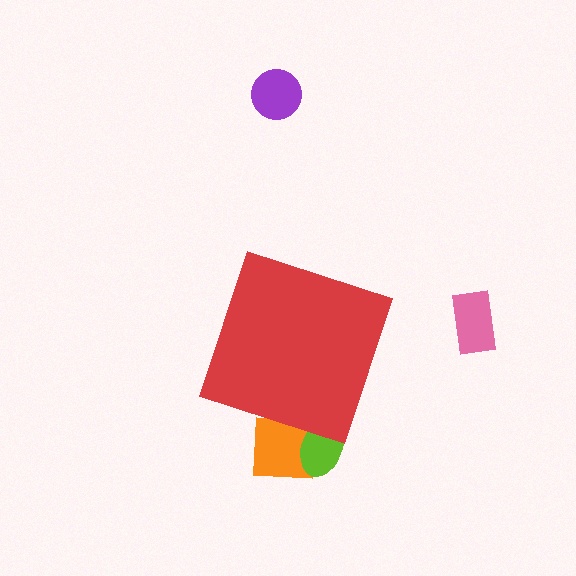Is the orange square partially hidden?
Yes, the orange square is partially hidden behind the red diamond.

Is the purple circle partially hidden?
No, the purple circle is fully visible.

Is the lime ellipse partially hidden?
Yes, the lime ellipse is partially hidden behind the red diamond.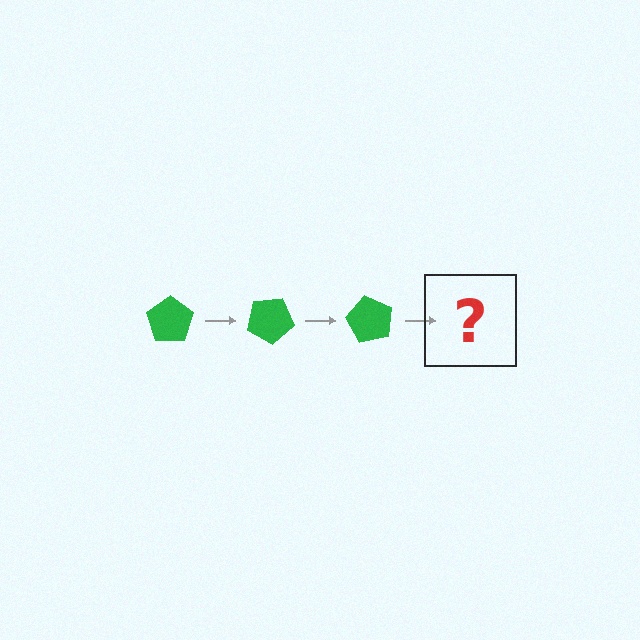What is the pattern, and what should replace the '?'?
The pattern is that the pentagon rotates 30 degrees each step. The '?' should be a green pentagon rotated 90 degrees.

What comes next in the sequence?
The next element should be a green pentagon rotated 90 degrees.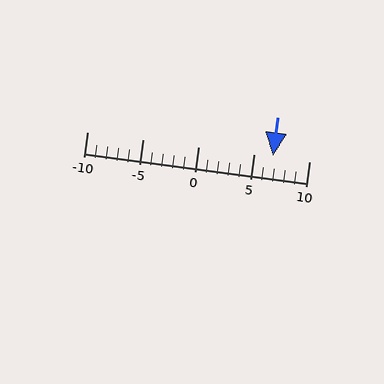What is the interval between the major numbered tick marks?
The major tick marks are spaced 5 units apart.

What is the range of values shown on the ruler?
The ruler shows values from -10 to 10.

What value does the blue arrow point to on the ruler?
The blue arrow points to approximately 7.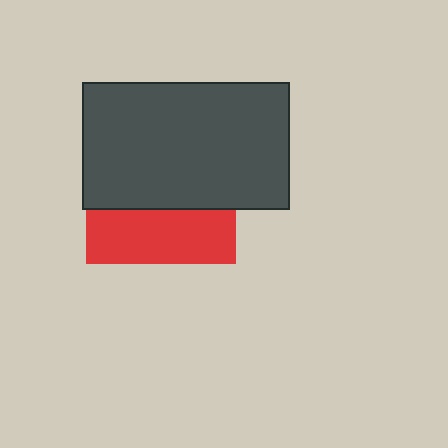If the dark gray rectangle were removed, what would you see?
You would see the complete red square.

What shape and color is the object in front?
The object in front is a dark gray rectangle.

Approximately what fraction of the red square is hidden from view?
Roughly 64% of the red square is hidden behind the dark gray rectangle.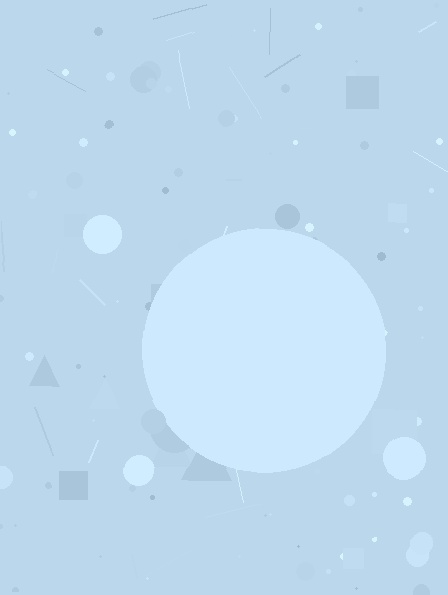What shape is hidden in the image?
A circle is hidden in the image.